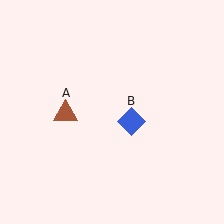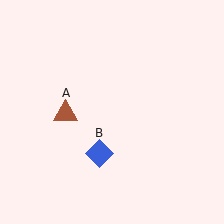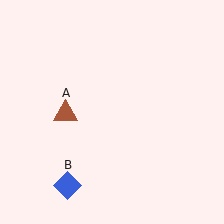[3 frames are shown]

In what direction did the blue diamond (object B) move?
The blue diamond (object B) moved down and to the left.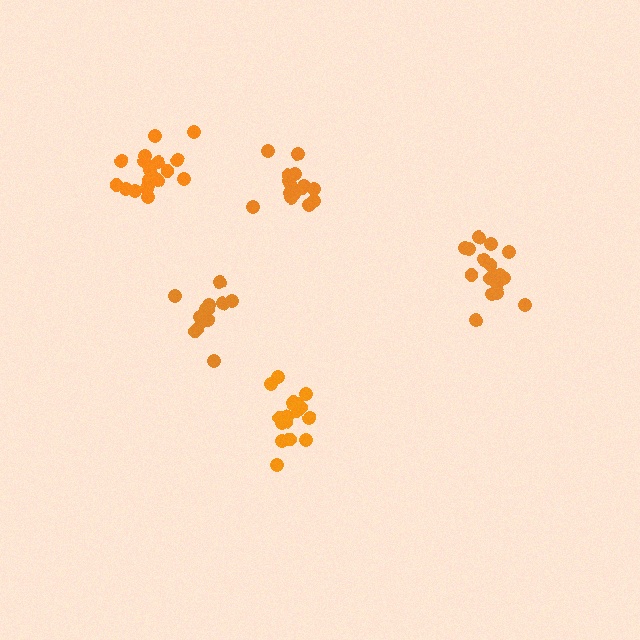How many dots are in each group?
Group 1: 17 dots, Group 2: 17 dots, Group 3: 19 dots, Group 4: 17 dots, Group 5: 16 dots (86 total).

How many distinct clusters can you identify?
There are 5 distinct clusters.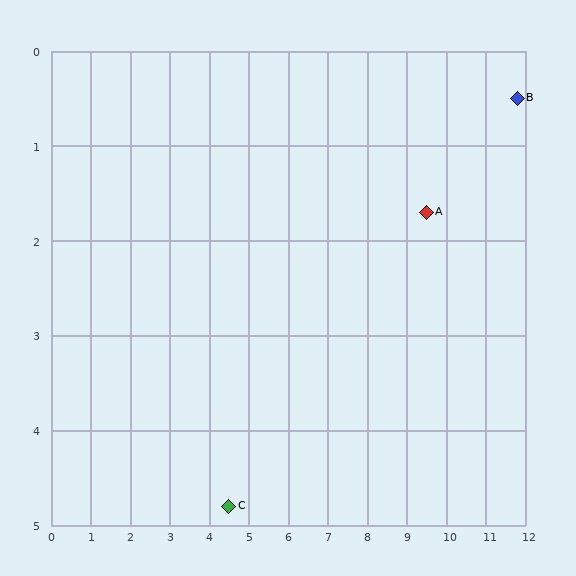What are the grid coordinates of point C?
Point C is at approximately (4.5, 4.8).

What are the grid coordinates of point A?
Point A is at approximately (9.5, 1.7).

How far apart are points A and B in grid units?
Points A and B are about 2.6 grid units apart.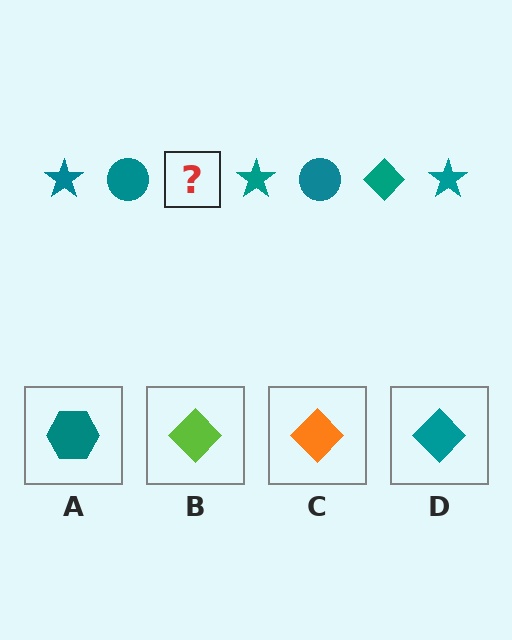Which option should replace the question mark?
Option D.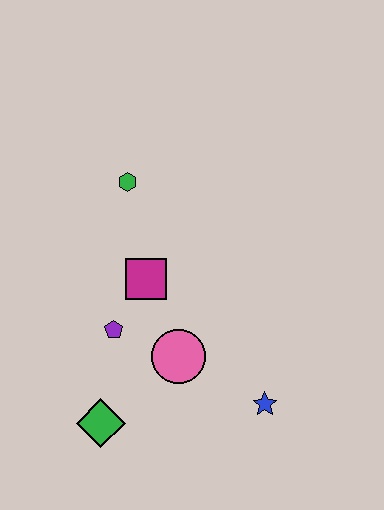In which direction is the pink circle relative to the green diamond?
The pink circle is to the right of the green diamond.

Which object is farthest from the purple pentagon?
The blue star is farthest from the purple pentagon.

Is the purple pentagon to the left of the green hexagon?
Yes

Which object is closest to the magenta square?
The purple pentagon is closest to the magenta square.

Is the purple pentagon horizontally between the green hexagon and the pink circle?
No